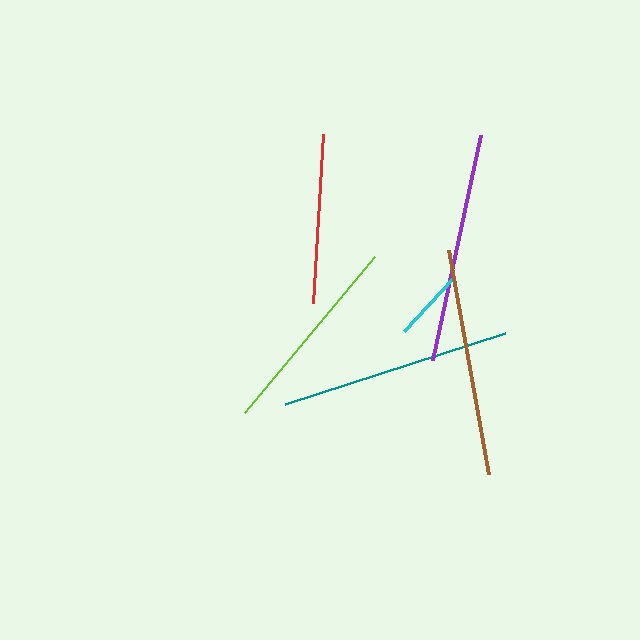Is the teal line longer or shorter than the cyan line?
The teal line is longer than the cyan line.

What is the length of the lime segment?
The lime segment is approximately 203 pixels long.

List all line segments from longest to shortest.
From longest to shortest: teal, purple, brown, lime, red, cyan.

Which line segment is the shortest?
The cyan line is the shortest at approximately 72 pixels.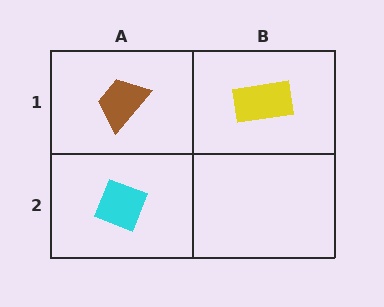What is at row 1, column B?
A yellow rectangle.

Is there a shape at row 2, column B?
No, that cell is empty.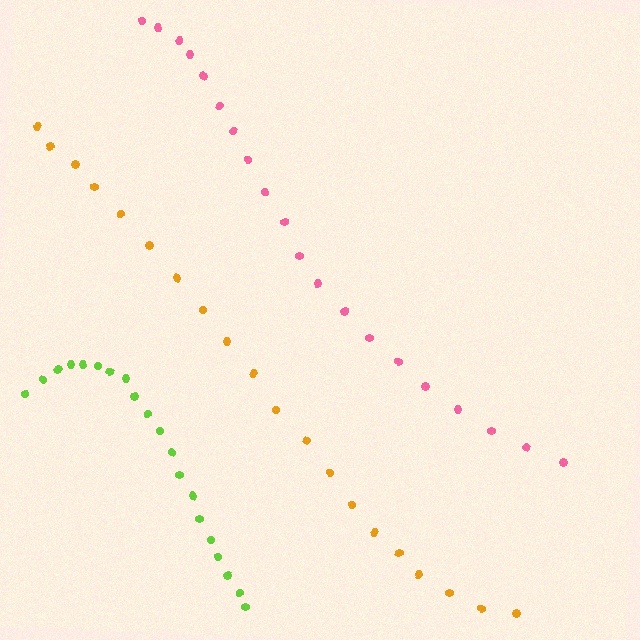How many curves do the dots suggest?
There are 3 distinct paths.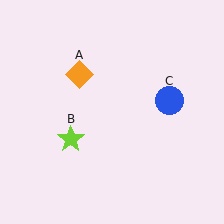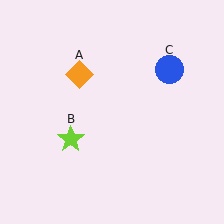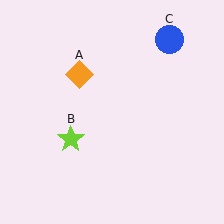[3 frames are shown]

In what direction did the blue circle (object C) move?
The blue circle (object C) moved up.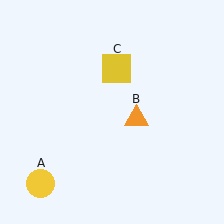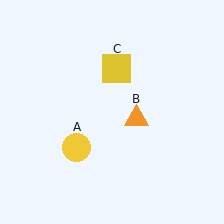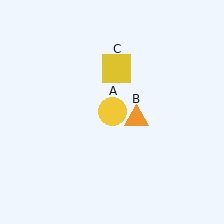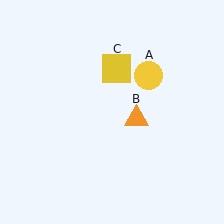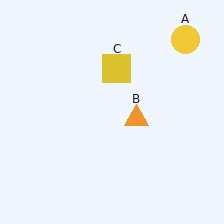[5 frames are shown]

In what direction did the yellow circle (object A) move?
The yellow circle (object A) moved up and to the right.